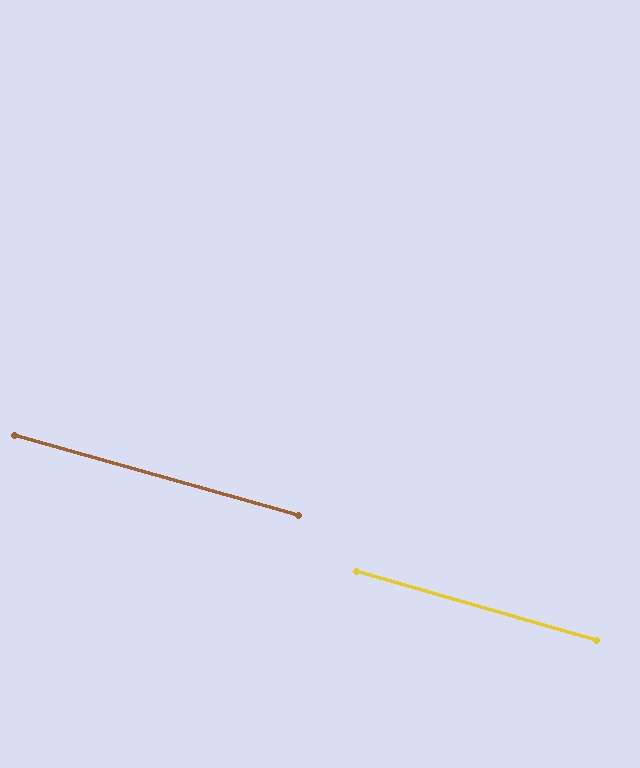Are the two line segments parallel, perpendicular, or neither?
Parallel — their directions differ by only 0.4°.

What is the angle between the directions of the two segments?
Approximately 0 degrees.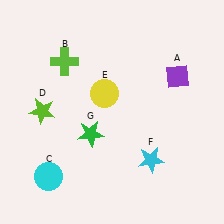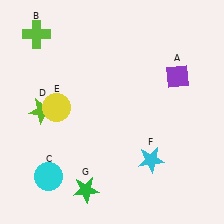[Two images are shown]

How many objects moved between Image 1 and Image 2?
3 objects moved between the two images.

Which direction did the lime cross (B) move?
The lime cross (B) moved left.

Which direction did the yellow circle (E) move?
The yellow circle (E) moved left.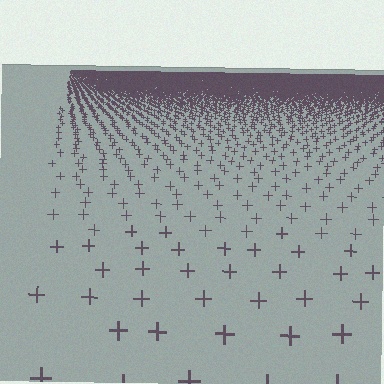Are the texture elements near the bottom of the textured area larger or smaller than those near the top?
Larger. Near the bottom, elements are closer to the viewer and appear at a bigger on-screen size.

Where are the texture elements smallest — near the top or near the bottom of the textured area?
Near the top.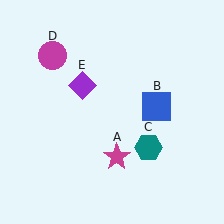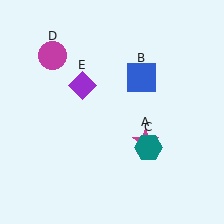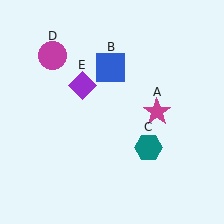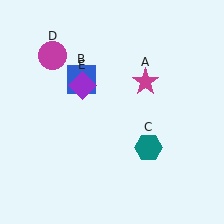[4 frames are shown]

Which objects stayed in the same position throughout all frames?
Teal hexagon (object C) and magenta circle (object D) and purple diamond (object E) remained stationary.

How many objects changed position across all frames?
2 objects changed position: magenta star (object A), blue square (object B).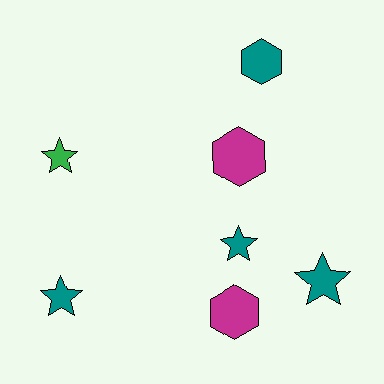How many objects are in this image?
There are 7 objects.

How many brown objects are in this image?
There are no brown objects.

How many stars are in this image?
There are 4 stars.